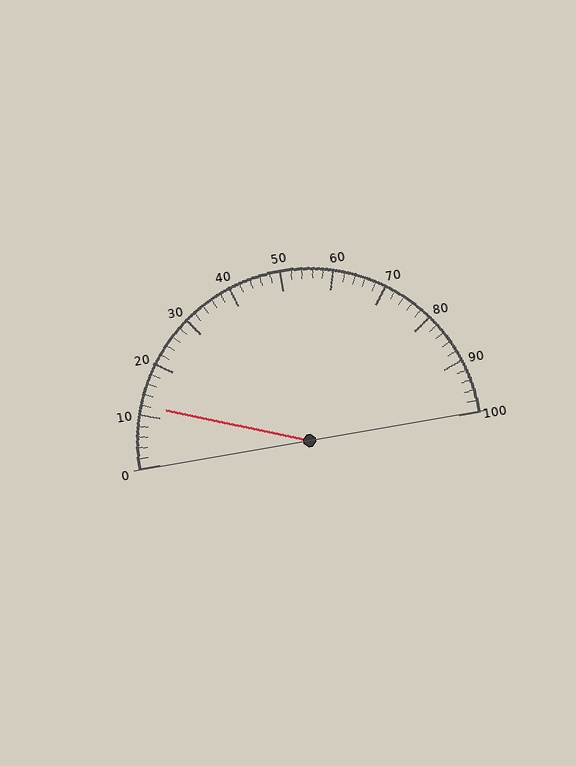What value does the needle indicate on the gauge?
The needle indicates approximately 12.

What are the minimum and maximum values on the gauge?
The gauge ranges from 0 to 100.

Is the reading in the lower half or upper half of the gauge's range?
The reading is in the lower half of the range (0 to 100).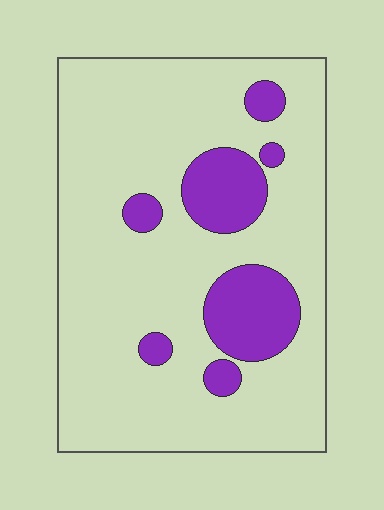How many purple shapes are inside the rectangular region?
7.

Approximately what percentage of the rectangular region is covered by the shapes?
Approximately 20%.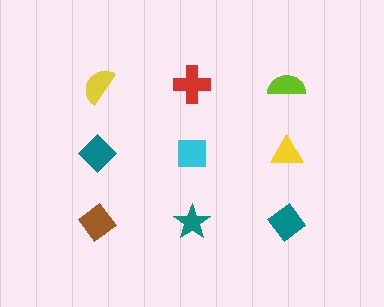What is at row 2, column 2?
A cyan square.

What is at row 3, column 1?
A brown diamond.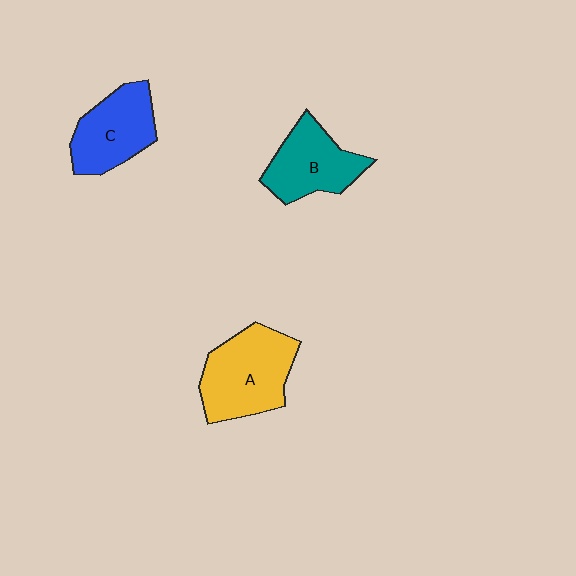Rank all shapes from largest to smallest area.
From largest to smallest: A (yellow), C (blue), B (teal).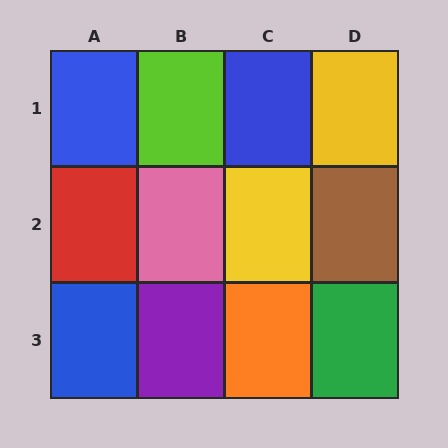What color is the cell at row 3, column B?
Purple.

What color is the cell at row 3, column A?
Blue.